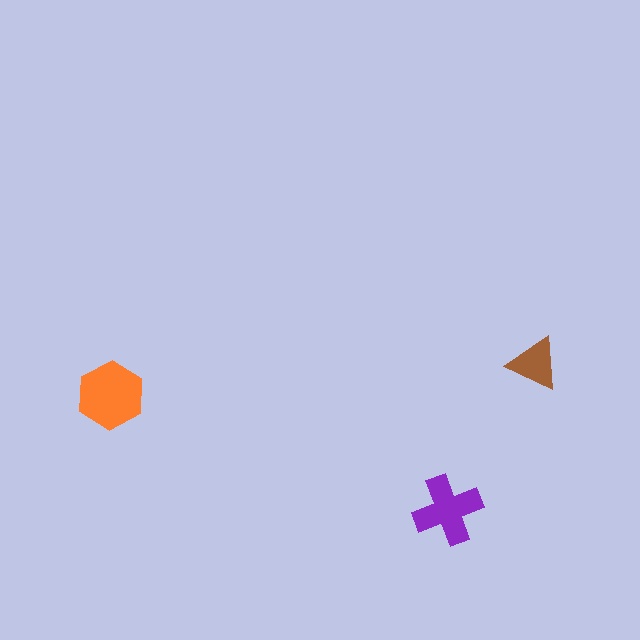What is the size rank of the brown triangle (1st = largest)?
3rd.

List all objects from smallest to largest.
The brown triangle, the purple cross, the orange hexagon.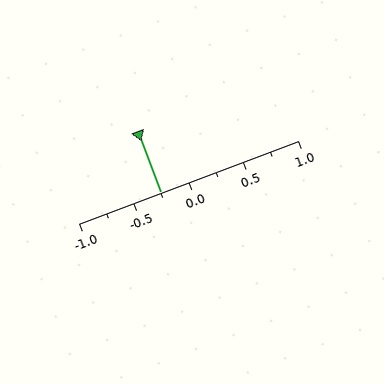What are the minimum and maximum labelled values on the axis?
The axis runs from -1.0 to 1.0.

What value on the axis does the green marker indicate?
The marker indicates approximately -0.25.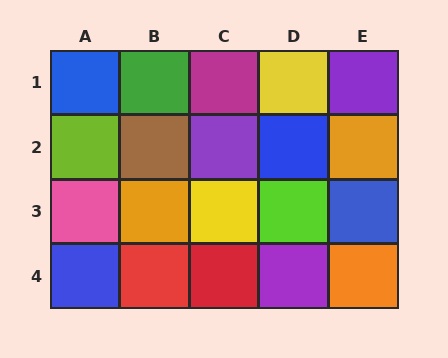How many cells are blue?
4 cells are blue.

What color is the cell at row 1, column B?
Green.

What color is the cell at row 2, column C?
Purple.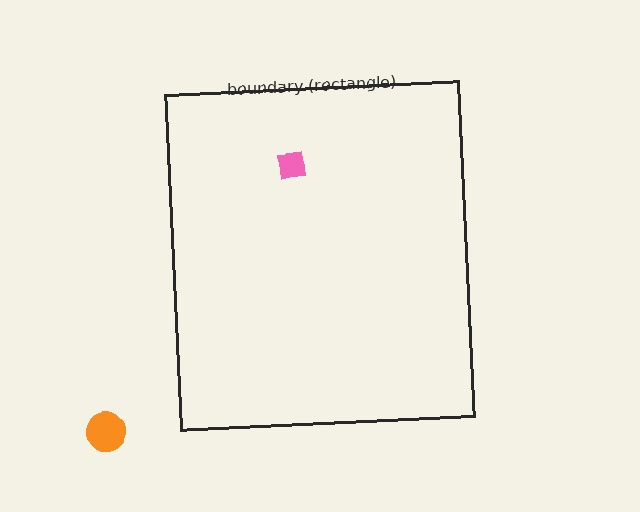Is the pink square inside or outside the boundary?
Inside.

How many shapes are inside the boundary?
1 inside, 1 outside.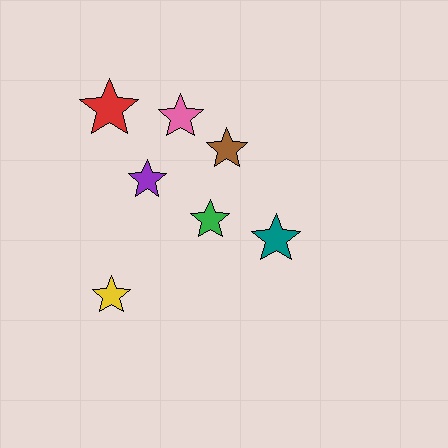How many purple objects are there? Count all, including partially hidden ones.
There is 1 purple object.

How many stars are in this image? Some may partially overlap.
There are 7 stars.